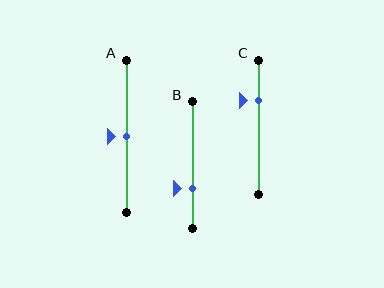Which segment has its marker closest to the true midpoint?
Segment A has its marker closest to the true midpoint.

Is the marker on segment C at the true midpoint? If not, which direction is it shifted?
No, the marker on segment C is shifted upward by about 20% of the segment length.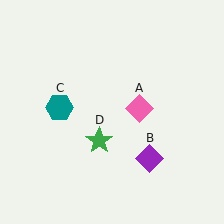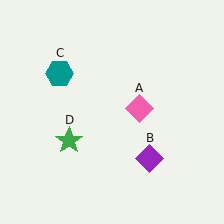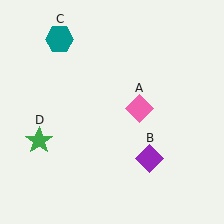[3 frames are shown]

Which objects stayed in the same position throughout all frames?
Pink diamond (object A) and purple diamond (object B) remained stationary.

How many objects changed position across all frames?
2 objects changed position: teal hexagon (object C), green star (object D).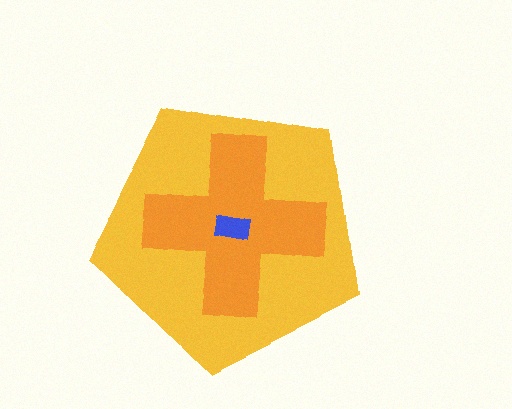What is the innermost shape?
The blue rectangle.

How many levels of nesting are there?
3.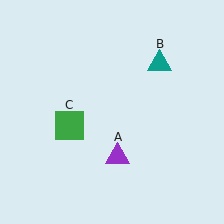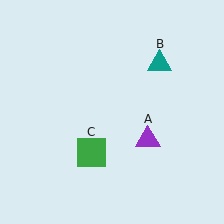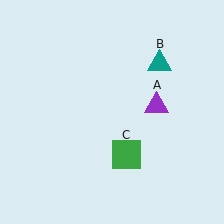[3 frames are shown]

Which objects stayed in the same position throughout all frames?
Teal triangle (object B) remained stationary.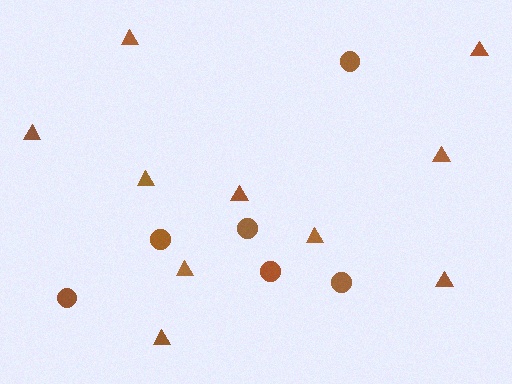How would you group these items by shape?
There are 2 groups: one group of circles (6) and one group of triangles (10).